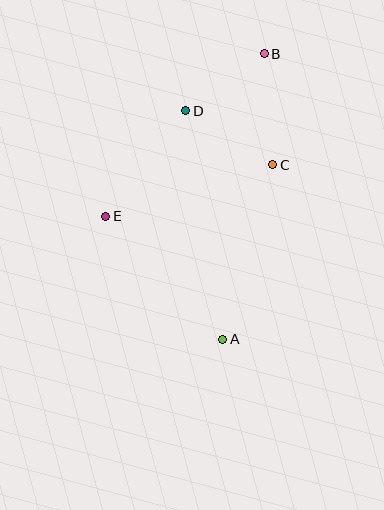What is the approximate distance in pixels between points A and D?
The distance between A and D is approximately 231 pixels.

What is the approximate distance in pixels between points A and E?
The distance between A and E is approximately 170 pixels.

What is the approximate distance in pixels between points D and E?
The distance between D and E is approximately 133 pixels.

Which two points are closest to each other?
Points B and D are closest to each other.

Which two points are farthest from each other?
Points A and B are farthest from each other.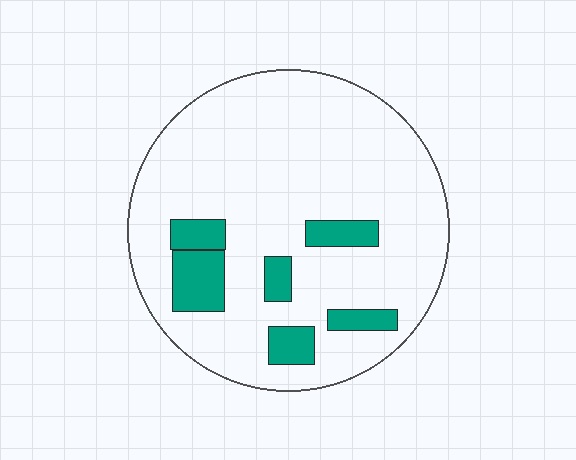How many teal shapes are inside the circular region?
6.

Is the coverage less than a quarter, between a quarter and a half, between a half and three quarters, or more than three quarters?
Less than a quarter.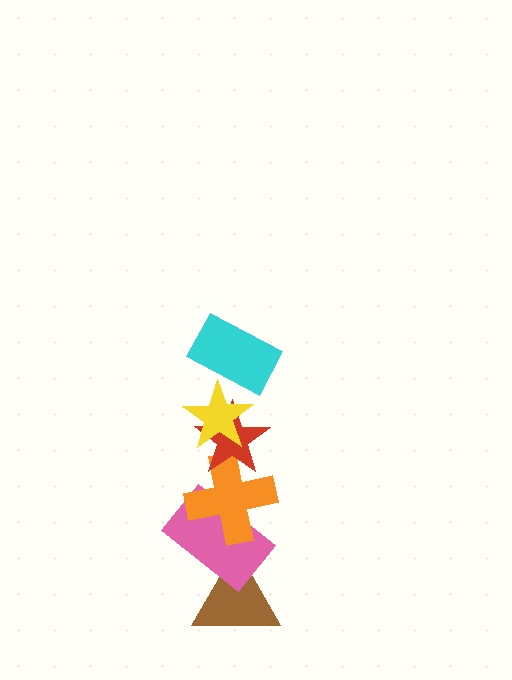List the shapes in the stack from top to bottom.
From top to bottom: the cyan rectangle, the yellow star, the red star, the orange cross, the pink rectangle, the brown triangle.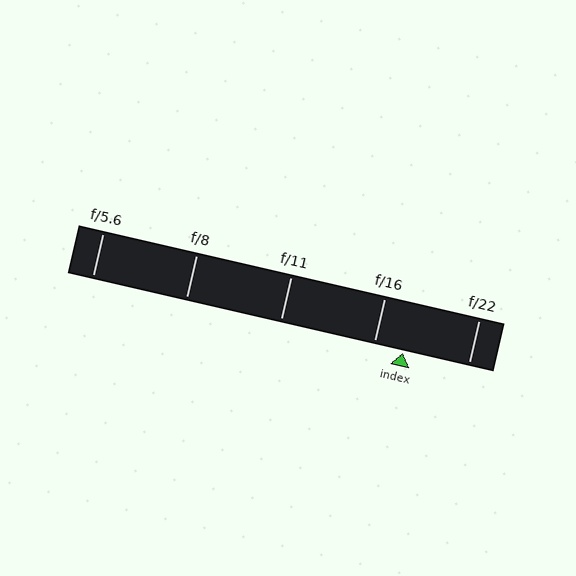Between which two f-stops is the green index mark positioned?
The index mark is between f/16 and f/22.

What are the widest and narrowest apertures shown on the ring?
The widest aperture shown is f/5.6 and the narrowest is f/22.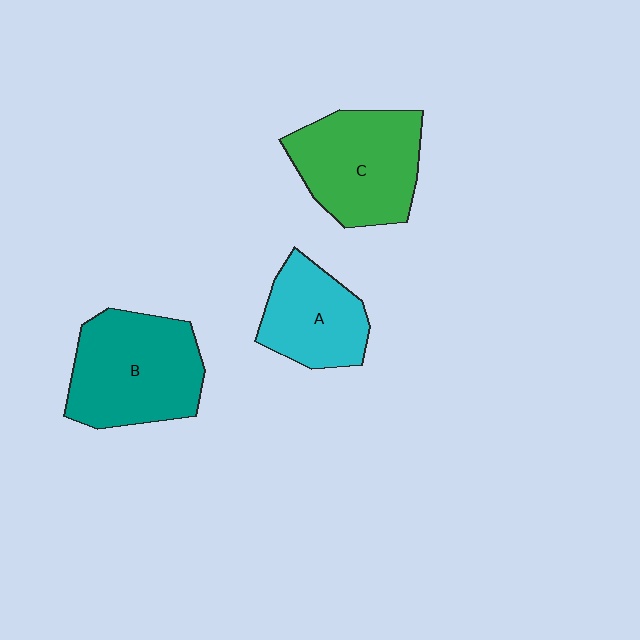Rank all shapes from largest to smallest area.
From largest to smallest: B (teal), C (green), A (cyan).